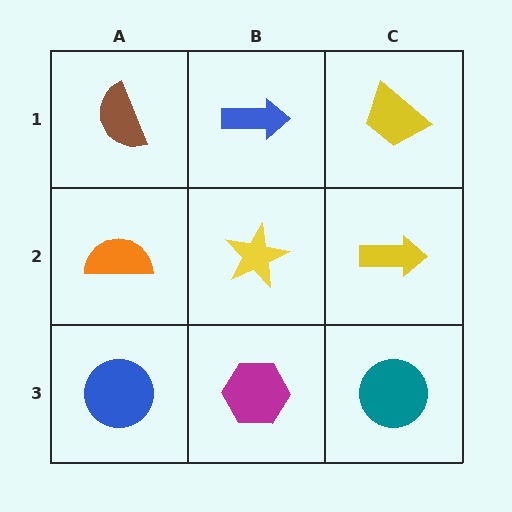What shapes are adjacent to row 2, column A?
A brown semicircle (row 1, column A), a blue circle (row 3, column A), a yellow star (row 2, column B).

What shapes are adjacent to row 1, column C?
A yellow arrow (row 2, column C), a blue arrow (row 1, column B).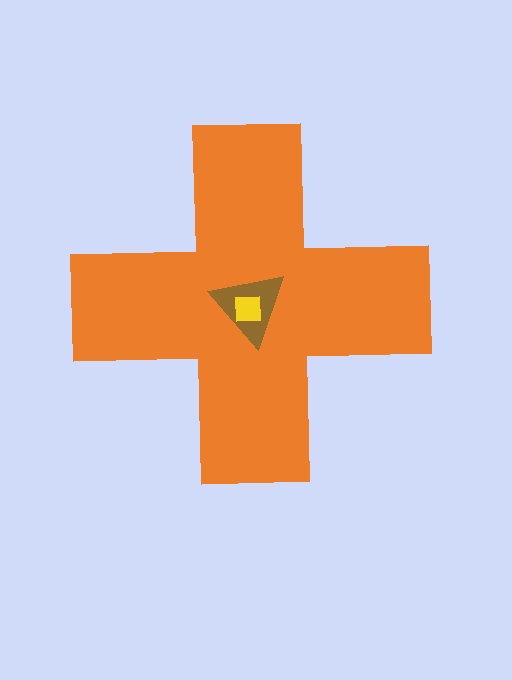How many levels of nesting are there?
3.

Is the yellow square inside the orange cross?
Yes.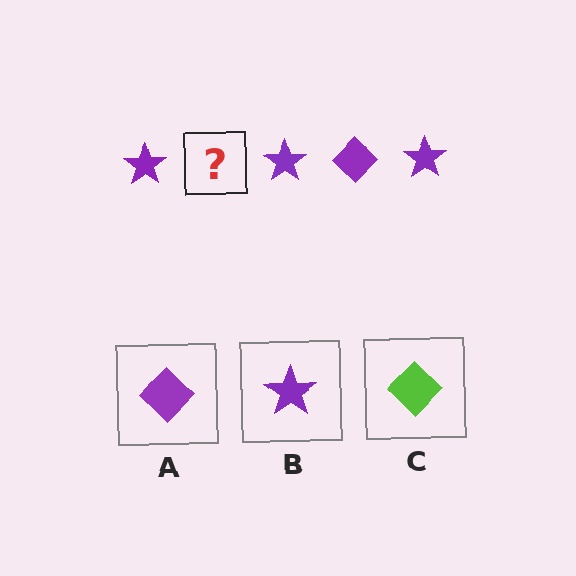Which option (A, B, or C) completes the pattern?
A.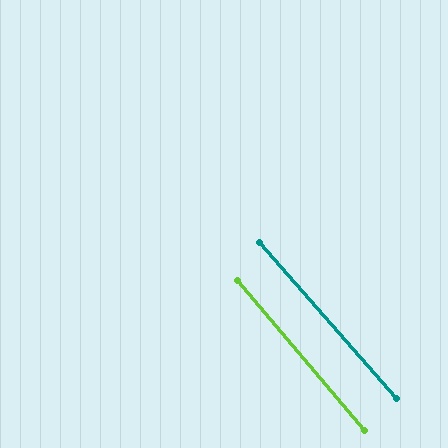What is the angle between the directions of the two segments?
Approximately 1 degree.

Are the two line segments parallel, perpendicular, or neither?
Parallel — their directions differ by only 1.1°.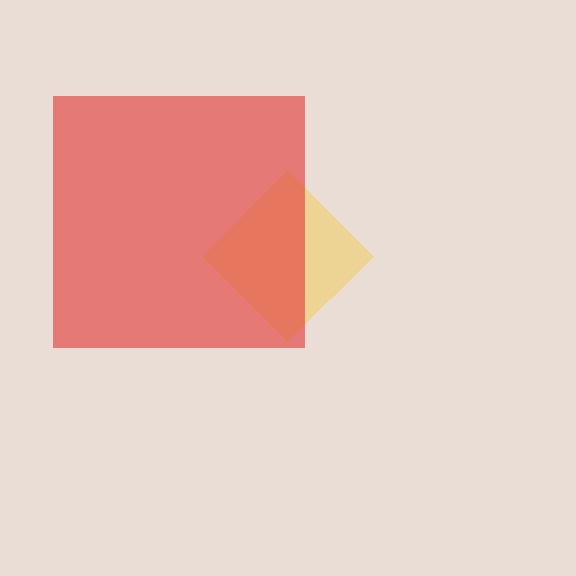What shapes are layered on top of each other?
The layered shapes are: a yellow diamond, a red square.